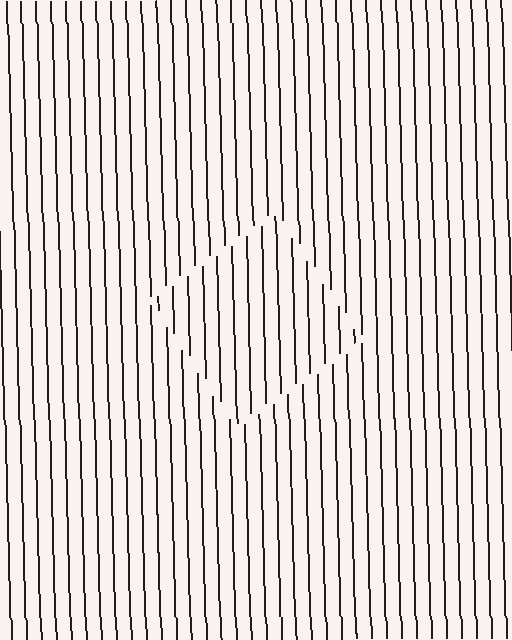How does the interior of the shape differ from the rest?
The interior of the shape contains the same grating, shifted by half a period — the contour is defined by the phase discontinuity where line-ends from the inner and outer gratings abut.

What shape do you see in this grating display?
An illusory square. The interior of the shape contains the same grating, shifted by half a period — the contour is defined by the phase discontinuity where line-ends from the inner and outer gratings abut.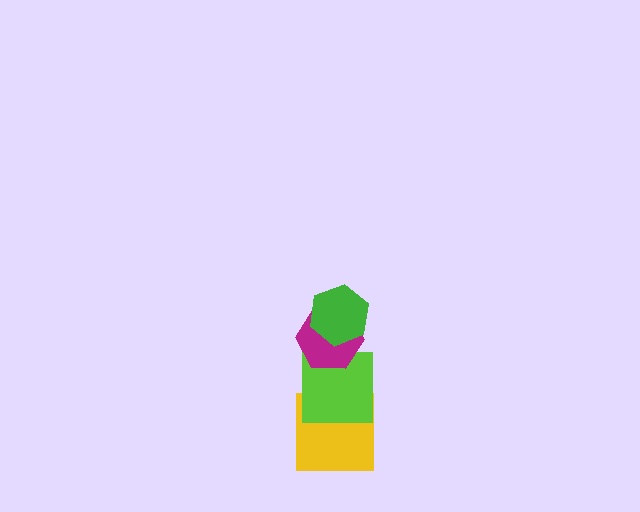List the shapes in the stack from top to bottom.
From top to bottom: the green hexagon, the magenta hexagon, the lime square, the yellow square.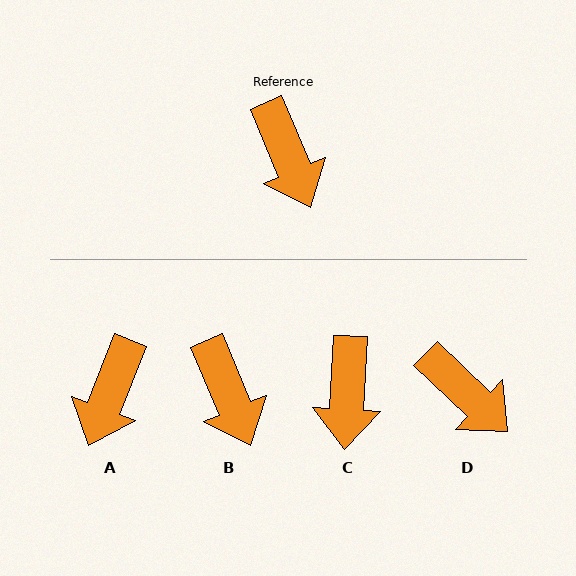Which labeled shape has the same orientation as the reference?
B.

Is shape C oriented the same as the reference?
No, it is off by about 26 degrees.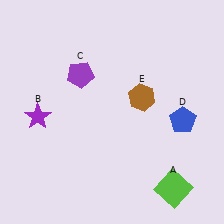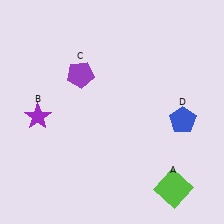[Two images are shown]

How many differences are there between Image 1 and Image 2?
There is 1 difference between the two images.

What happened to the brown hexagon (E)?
The brown hexagon (E) was removed in Image 2. It was in the top-right area of Image 1.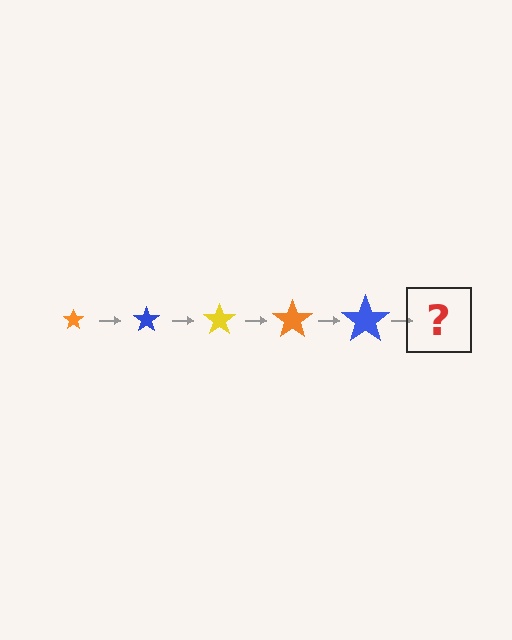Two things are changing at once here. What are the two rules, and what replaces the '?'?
The two rules are that the star grows larger each step and the color cycles through orange, blue, and yellow. The '?' should be a yellow star, larger than the previous one.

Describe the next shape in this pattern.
It should be a yellow star, larger than the previous one.